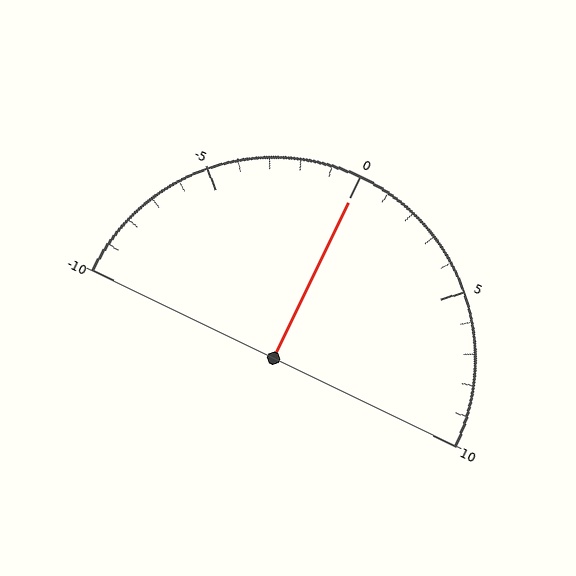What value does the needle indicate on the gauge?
The needle indicates approximately 0.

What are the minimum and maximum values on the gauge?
The gauge ranges from -10 to 10.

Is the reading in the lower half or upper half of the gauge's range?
The reading is in the upper half of the range (-10 to 10).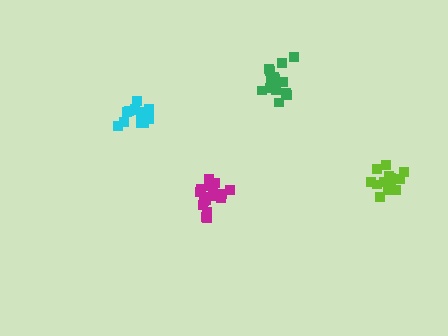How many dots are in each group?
Group 1: 16 dots, Group 2: 13 dots, Group 3: 18 dots, Group 4: 14 dots (61 total).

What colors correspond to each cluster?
The clusters are colored: green, lime, magenta, cyan.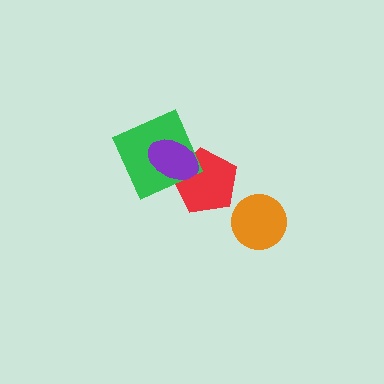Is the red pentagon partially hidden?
Yes, it is partially covered by another shape.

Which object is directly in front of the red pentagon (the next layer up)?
The green diamond is directly in front of the red pentagon.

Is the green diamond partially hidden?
Yes, it is partially covered by another shape.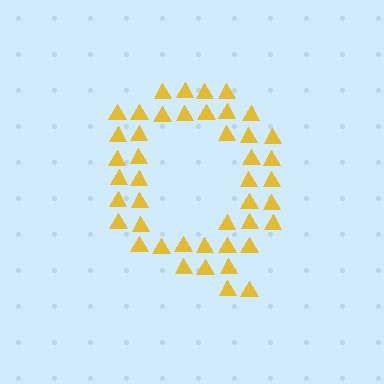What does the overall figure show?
The overall figure shows the letter Q.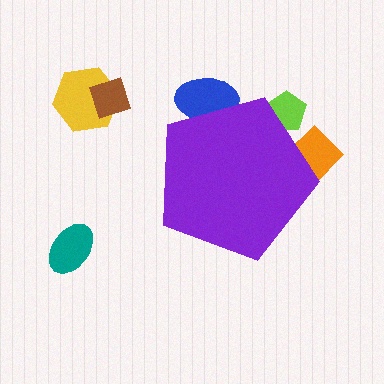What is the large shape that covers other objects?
A purple pentagon.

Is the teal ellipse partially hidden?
No, the teal ellipse is fully visible.